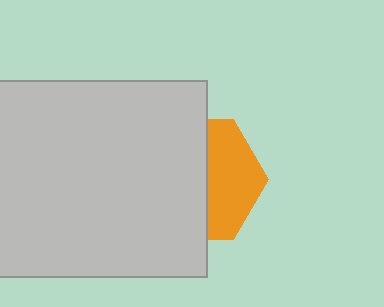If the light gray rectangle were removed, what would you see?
You would see the complete orange hexagon.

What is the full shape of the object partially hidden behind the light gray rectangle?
The partially hidden object is an orange hexagon.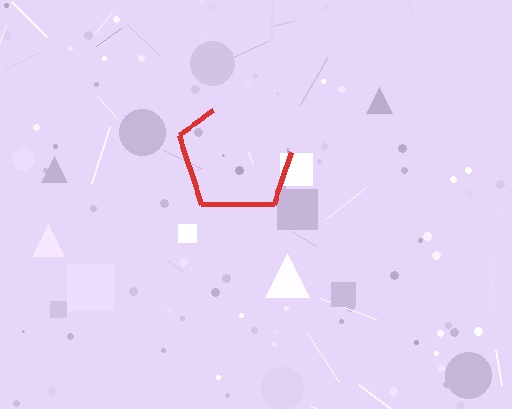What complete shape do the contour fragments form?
The contour fragments form a pentagon.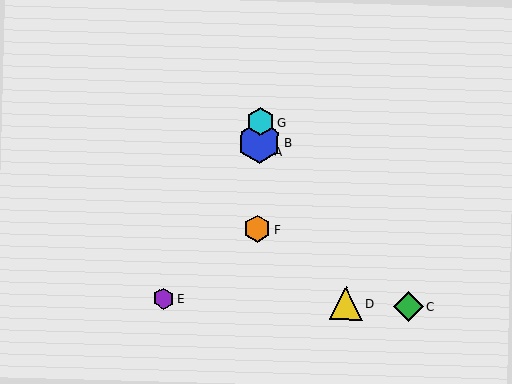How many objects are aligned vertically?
4 objects (A, B, F, G) are aligned vertically.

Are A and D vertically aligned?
No, A is at x≈259 and D is at x≈346.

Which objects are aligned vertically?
Objects A, B, F, G are aligned vertically.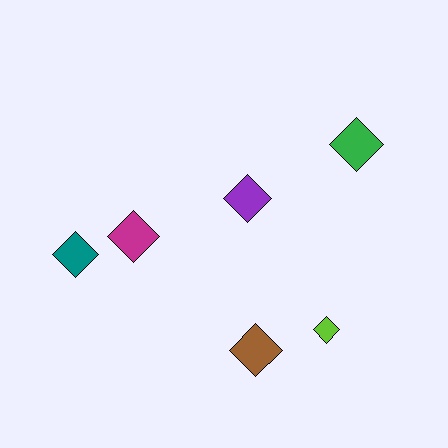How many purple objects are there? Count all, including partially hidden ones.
There is 1 purple object.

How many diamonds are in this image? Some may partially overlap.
There are 6 diamonds.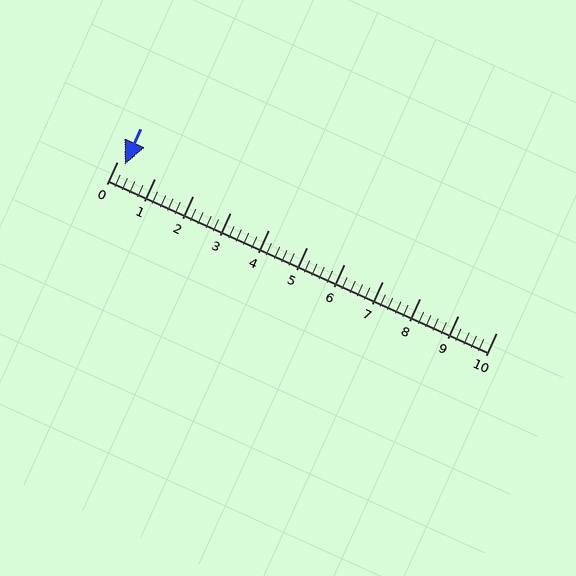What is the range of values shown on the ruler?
The ruler shows values from 0 to 10.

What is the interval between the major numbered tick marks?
The major tick marks are spaced 1 units apart.